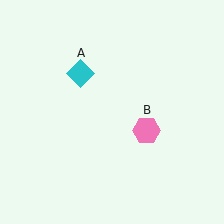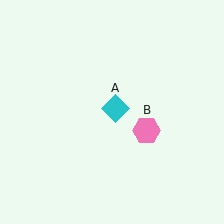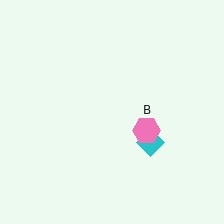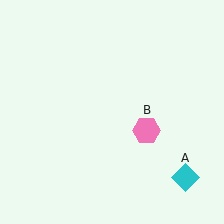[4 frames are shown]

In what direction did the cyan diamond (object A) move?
The cyan diamond (object A) moved down and to the right.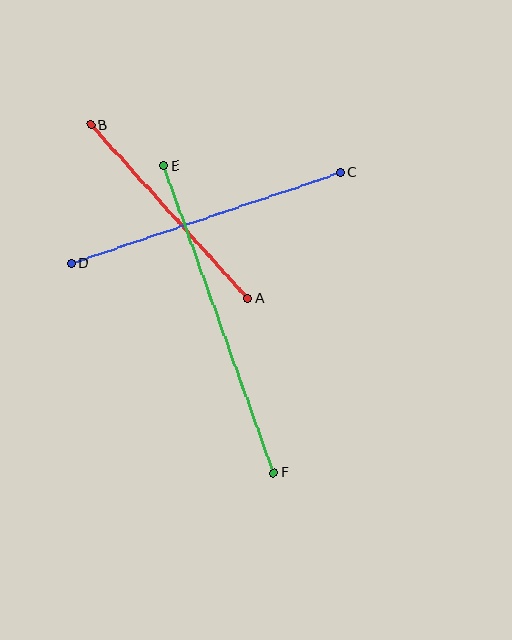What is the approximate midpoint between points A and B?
The midpoint is at approximately (169, 212) pixels.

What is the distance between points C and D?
The distance is approximately 284 pixels.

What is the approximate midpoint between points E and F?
The midpoint is at approximately (219, 319) pixels.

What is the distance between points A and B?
The distance is approximately 235 pixels.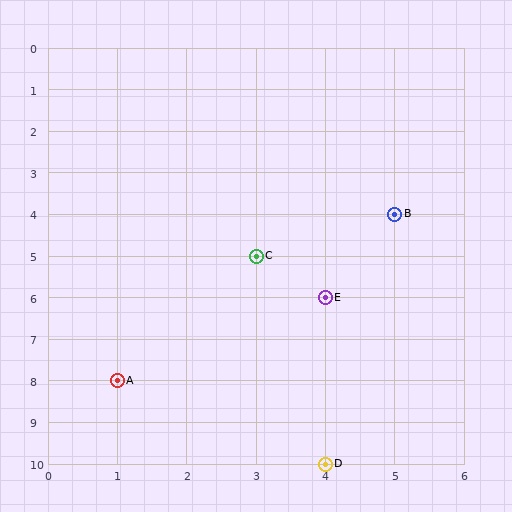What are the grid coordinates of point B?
Point B is at grid coordinates (5, 4).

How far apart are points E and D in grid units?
Points E and D are 4 rows apart.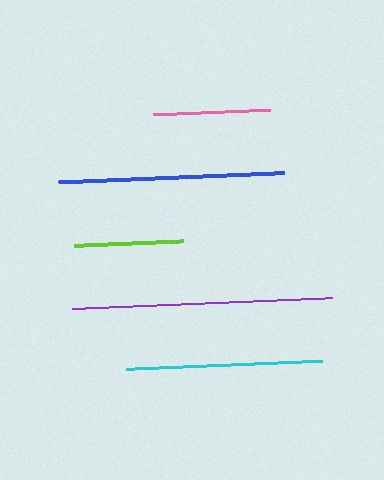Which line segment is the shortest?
The lime line is the shortest at approximately 109 pixels.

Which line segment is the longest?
The purple line is the longest at approximately 260 pixels.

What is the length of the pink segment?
The pink segment is approximately 118 pixels long.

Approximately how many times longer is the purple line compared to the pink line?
The purple line is approximately 2.2 times the length of the pink line.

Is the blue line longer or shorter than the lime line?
The blue line is longer than the lime line.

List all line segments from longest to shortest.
From longest to shortest: purple, blue, cyan, pink, lime.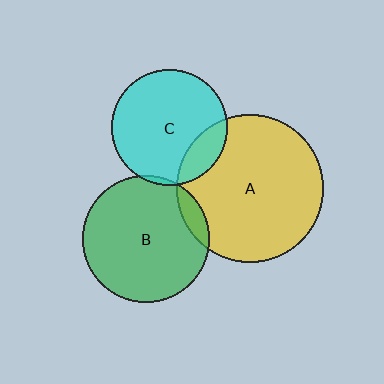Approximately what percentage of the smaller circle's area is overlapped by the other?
Approximately 15%.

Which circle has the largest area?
Circle A (yellow).